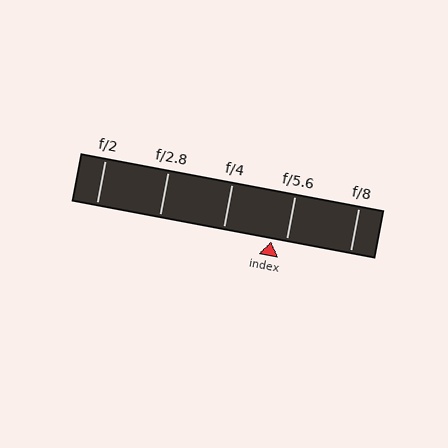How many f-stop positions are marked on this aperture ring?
There are 5 f-stop positions marked.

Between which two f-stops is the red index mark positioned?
The index mark is between f/4 and f/5.6.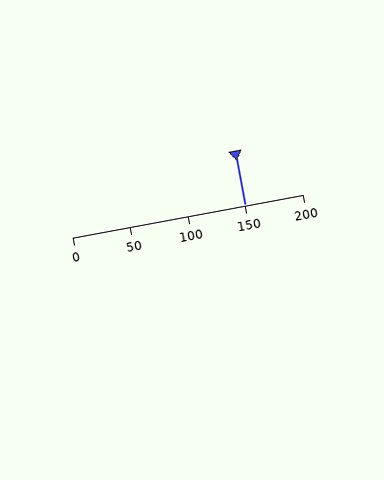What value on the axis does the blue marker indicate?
The marker indicates approximately 150.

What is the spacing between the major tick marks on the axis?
The major ticks are spaced 50 apart.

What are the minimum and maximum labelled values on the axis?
The axis runs from 0 to 200.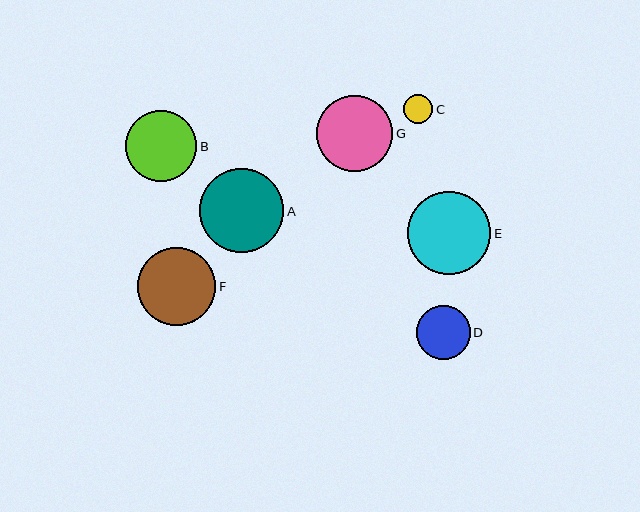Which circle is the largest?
Circle A is the largest with a size of approximately 84 pixels.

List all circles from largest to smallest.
From largest to smallest: A, E, F, G, B, D, C.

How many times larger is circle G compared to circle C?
Circle G is approximately 2.7 times the size of circle C.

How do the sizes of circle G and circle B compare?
Circle G and circle B are approximately the same size.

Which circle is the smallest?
Circle C is the smallest with a size of approximately 29 pixels.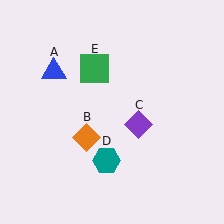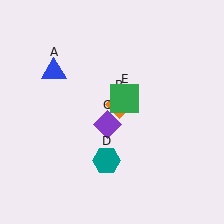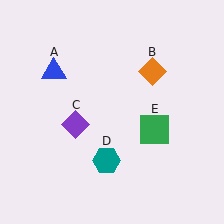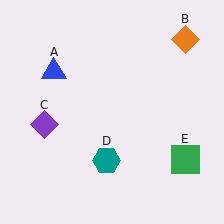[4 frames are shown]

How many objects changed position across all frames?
3 objects changed position: orange diamond (object B), purple diamond (object C), green square (object E).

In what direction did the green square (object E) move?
The green square (object E) moved down and to the right.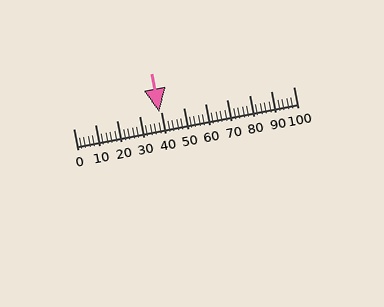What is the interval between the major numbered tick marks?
The major tick marks are spaced 10 units apart.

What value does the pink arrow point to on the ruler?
The pink arrow points to approximately 39.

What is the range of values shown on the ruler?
The ruler shows values from 0 to 100.